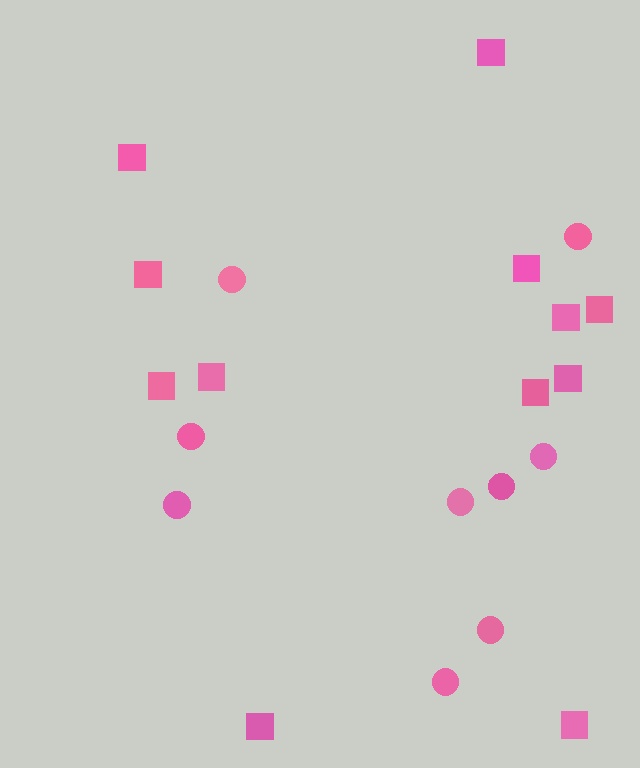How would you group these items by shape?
There are 2 groups: one group of circles (9) and one group of squares (12).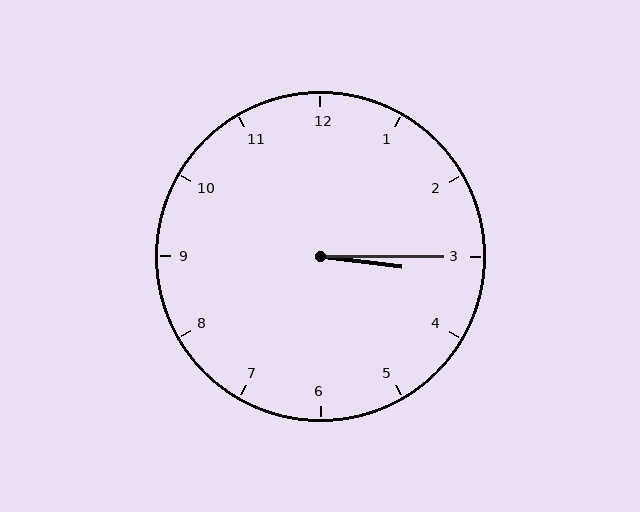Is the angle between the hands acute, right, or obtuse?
It is acute.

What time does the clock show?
3:15.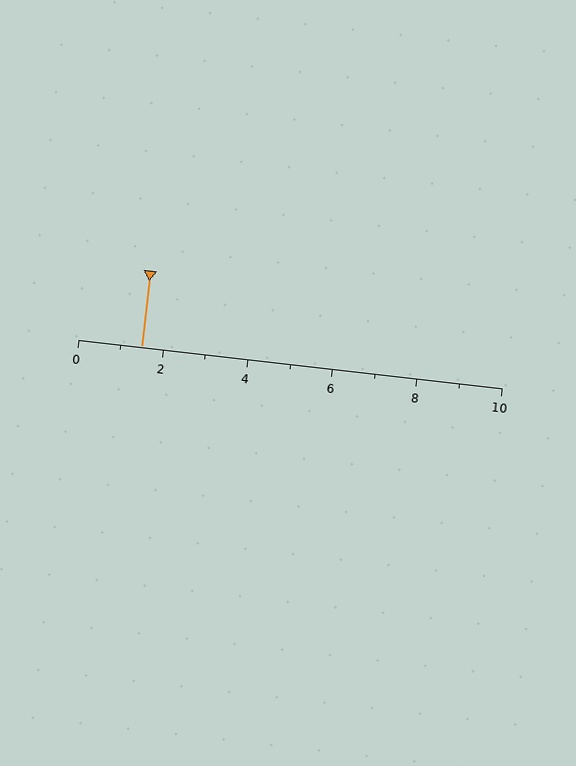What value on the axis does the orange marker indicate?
The marker indicates approximately 1.5.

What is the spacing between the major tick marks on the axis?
The major ticks are spaced 2 apart.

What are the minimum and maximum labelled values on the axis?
The axis runs from 0 to 10.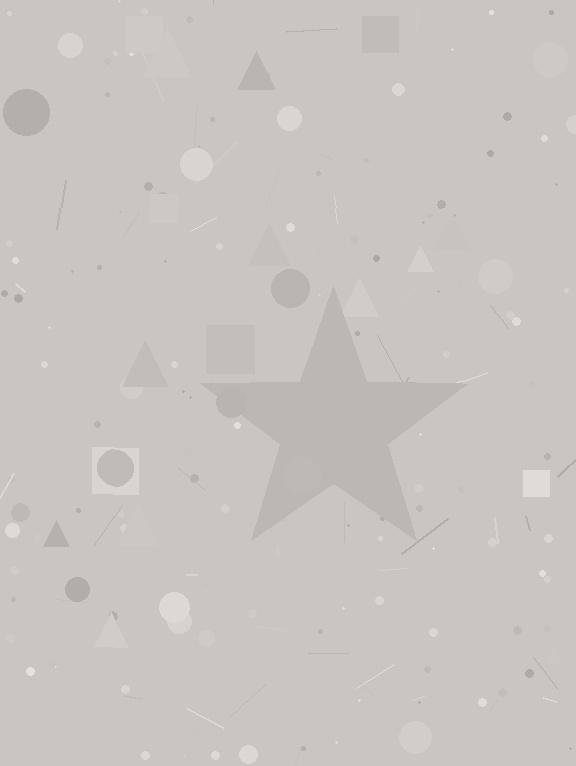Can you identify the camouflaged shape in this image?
The camouflaged shape is a star.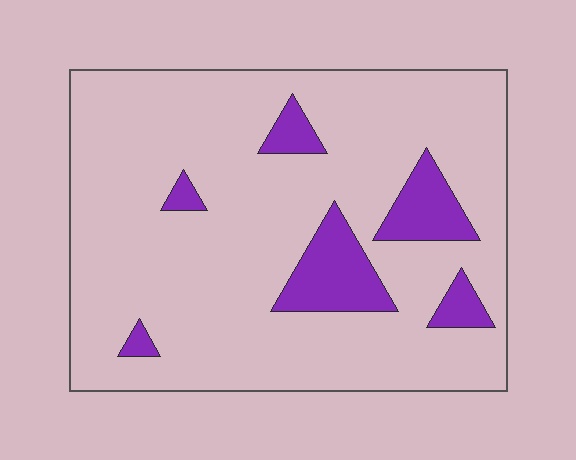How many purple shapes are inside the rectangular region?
6.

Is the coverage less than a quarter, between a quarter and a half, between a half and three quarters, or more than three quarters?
Less than a quarter.